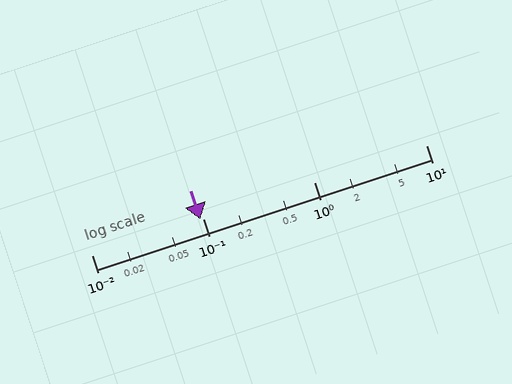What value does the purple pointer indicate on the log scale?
The pointer indicates approximately 0.095.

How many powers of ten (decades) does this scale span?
The scale spans 3 decades, from 0.01 to 10.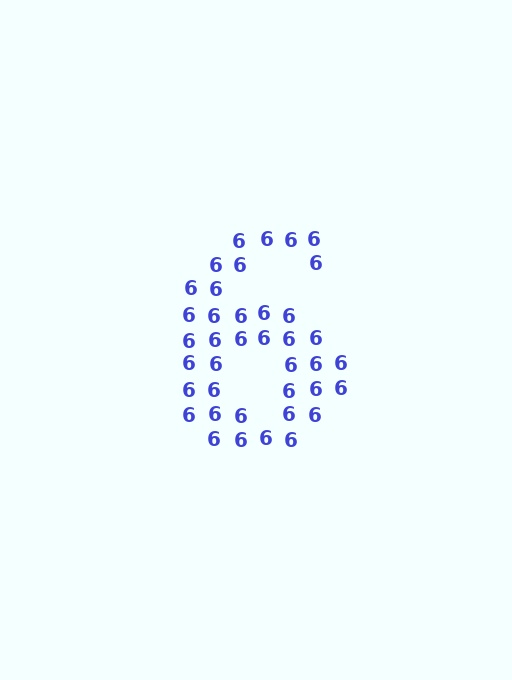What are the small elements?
The small elements are digit 6's.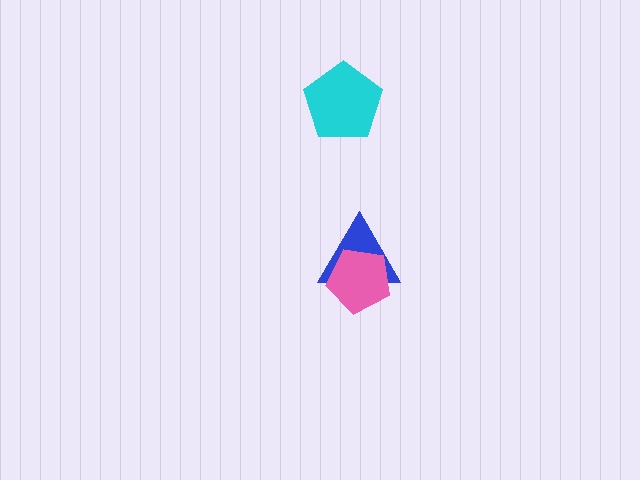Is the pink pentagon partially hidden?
No, no other shape covers it.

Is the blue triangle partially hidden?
Yes, it is partially covered by another shape.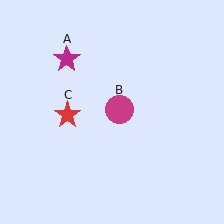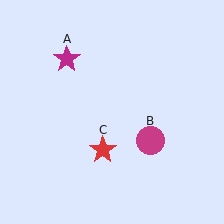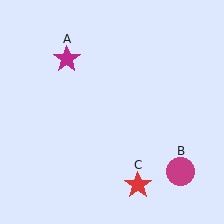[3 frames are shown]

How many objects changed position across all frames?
2 objects changed position: magenta circle (object B), red star (object C).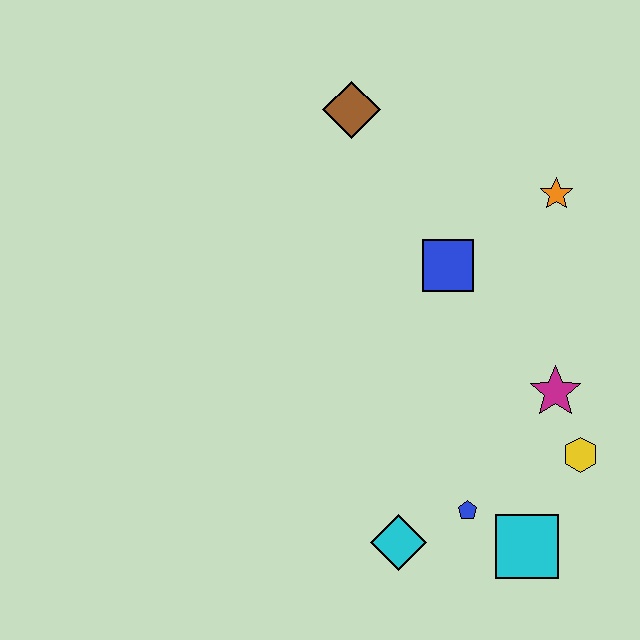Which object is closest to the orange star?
The blue square is closest to the orange star.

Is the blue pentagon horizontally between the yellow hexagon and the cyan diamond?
Yes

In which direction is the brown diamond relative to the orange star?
The brown diamond is to the left of the orange star.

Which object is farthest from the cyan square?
The brown diamond is farthest from the cyan square.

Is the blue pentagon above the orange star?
No